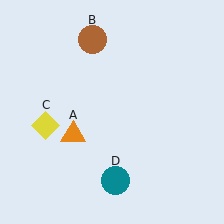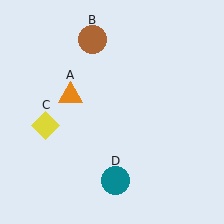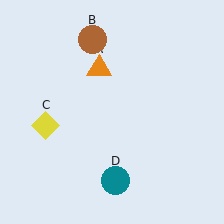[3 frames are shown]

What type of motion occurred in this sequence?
The orange triangle (object A) rotated clockwise around the center of the scene.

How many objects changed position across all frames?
1 object changed position: orange triangle (object A).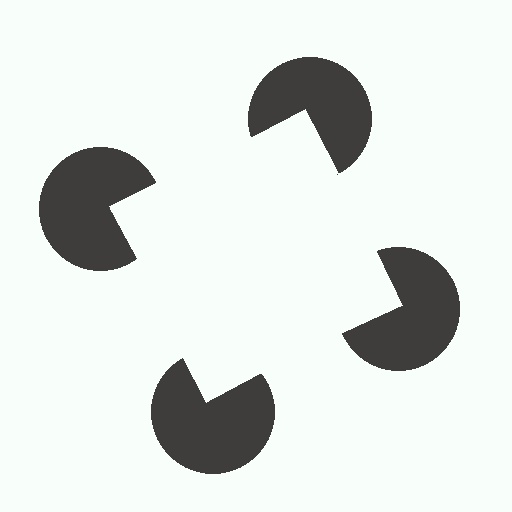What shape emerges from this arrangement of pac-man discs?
An illusory square — its edges are inferred from the aligned wedge cuts in the pac-man discs, not physically drawn.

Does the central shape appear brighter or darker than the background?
It typically appears slightly brighter than the background, even though no actual brightness change is drawn.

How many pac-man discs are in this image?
There are 4 — one at each vertex of the illusory square.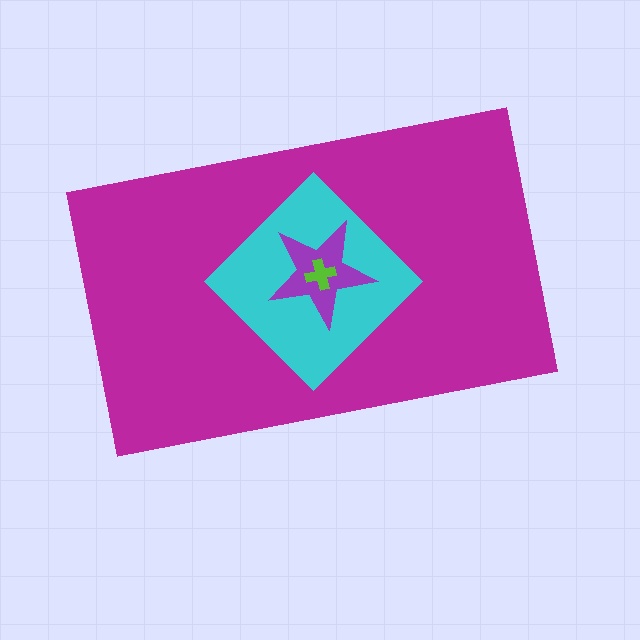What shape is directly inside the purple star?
The lime cross.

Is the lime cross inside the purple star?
Yes.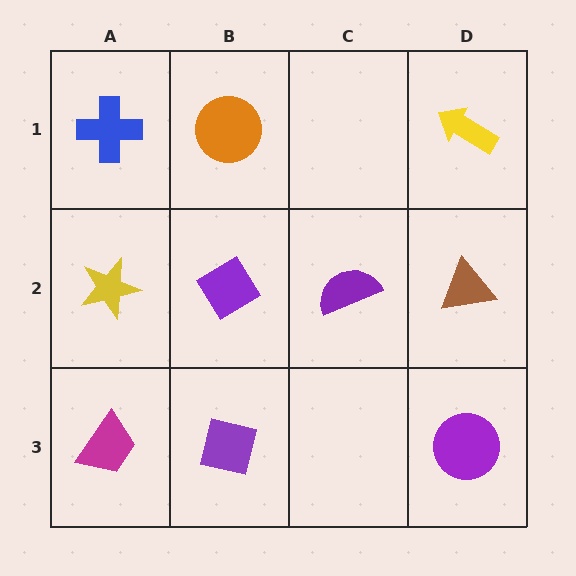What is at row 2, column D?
A brown triangle.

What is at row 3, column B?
A purple square.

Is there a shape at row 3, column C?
No, that cell is empty.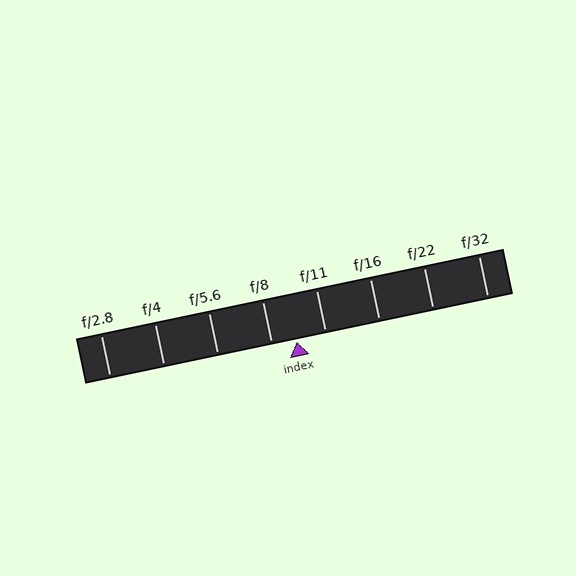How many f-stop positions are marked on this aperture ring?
There are 8 f-stop positions marked.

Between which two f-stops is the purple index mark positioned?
The index mark is between f/8 and f/11.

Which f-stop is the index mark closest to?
The index mark is closest to f/8.